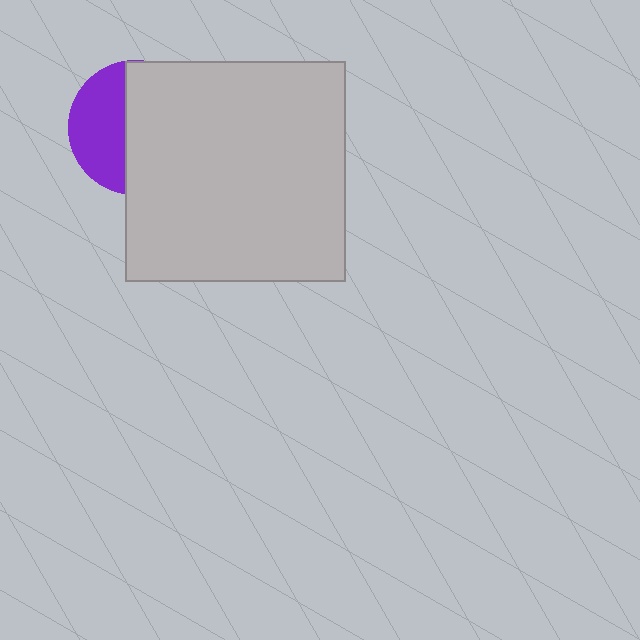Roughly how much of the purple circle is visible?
A small part of it is visible (roughly 41%).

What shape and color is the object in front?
The object in front is a light gray square.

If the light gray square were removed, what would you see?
You would see the complete purple circle.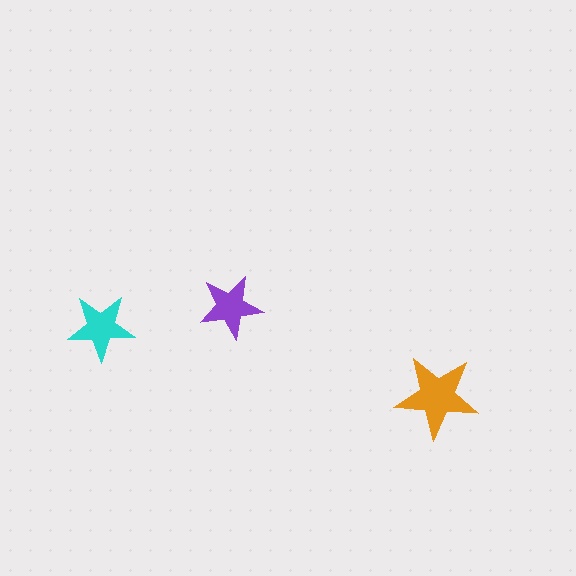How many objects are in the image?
There are 3 objects in the image.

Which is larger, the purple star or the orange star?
The orange one.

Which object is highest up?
The purple star is topmost.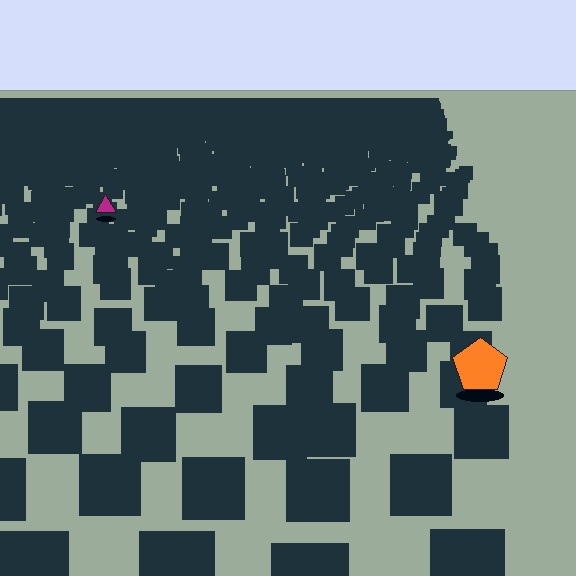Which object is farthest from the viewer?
The magenta triangle is farthest from the viewer. It appears smaller and the ground texture around it is denser.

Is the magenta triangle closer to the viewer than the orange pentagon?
No. The orange pentagon is closer — you can tell from the texture gradient: the ground texture is coarser near it.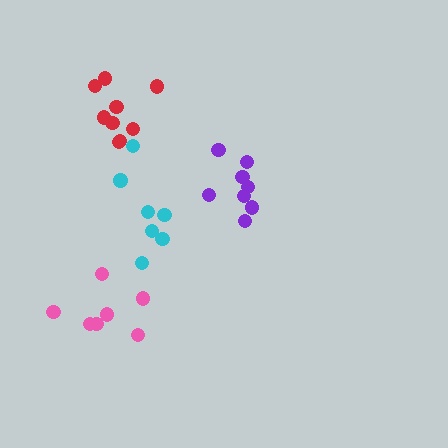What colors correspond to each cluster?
The clusters are colored: red, pink, cyan, purple.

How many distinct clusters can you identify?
There are 4 distinct clusters.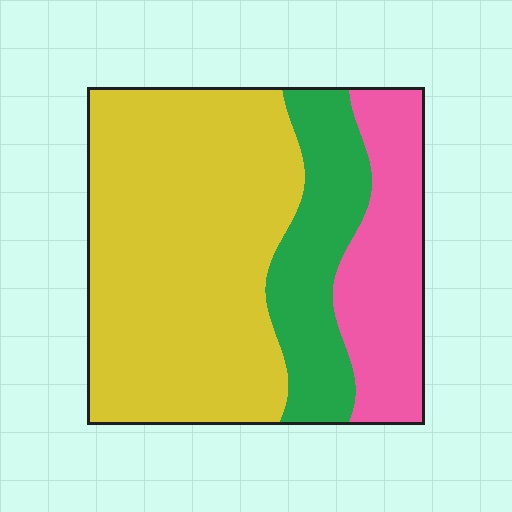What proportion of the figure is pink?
Pink covers around 20% of the figure.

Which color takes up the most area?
Yellow, at roughly 60%.